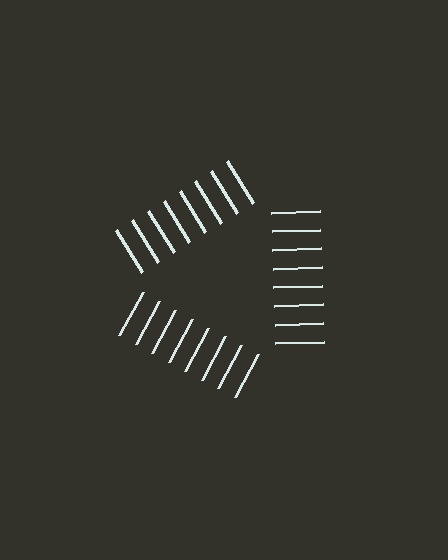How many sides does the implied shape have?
3 sides — the line-ends trace a triangle.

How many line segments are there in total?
24 — 8 along each of the 3 edges.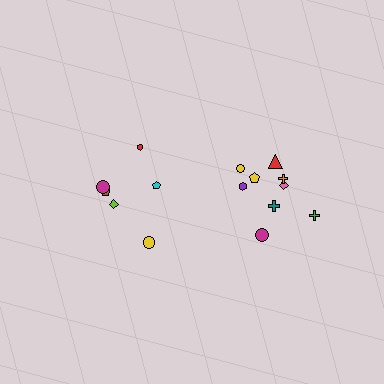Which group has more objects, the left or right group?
The right group.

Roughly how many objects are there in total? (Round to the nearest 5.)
Roughly 15 objects in total.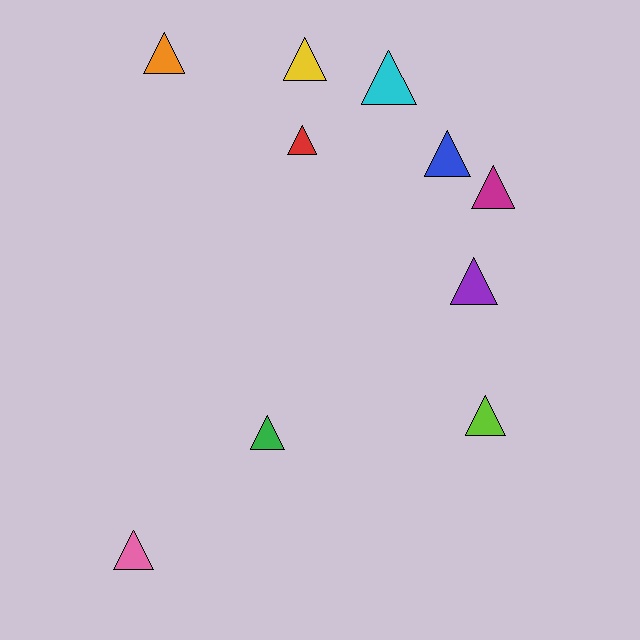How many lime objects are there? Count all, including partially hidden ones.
There is 1 lime object.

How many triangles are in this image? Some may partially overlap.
There are 10 triangles.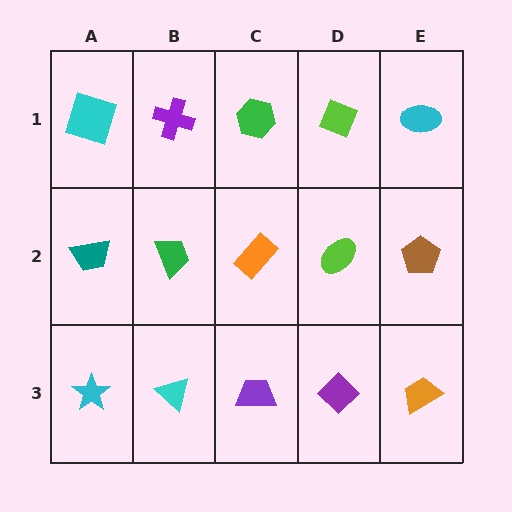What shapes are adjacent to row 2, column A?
A cyan square (row 1, column A), a cyan star (row 3, column A), a green trapezoid (row 2, column B).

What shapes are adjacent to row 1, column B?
A green trapezoid (row 2, column B), a cyan square (row 1, column A), a green hexagon (row 1, column C).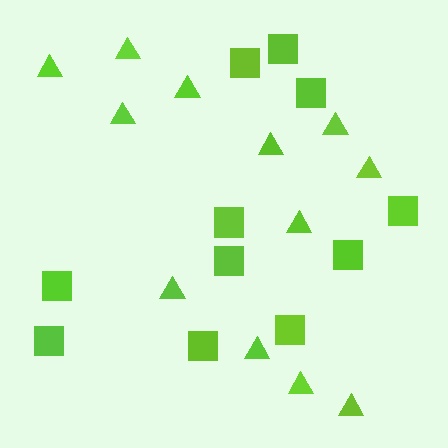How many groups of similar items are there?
There are 2 groups: one group of triangles (12) and one group of squares (11).